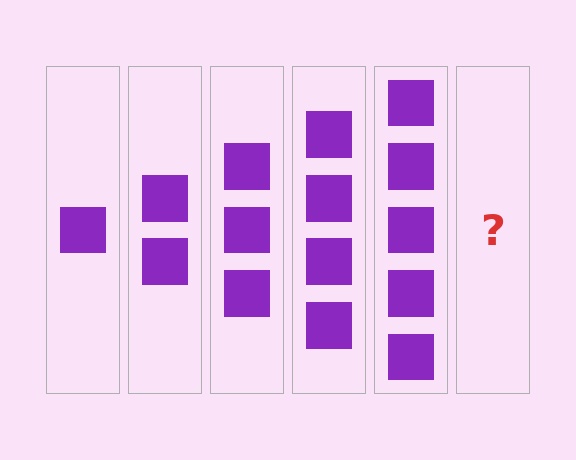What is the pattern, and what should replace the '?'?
The pattern is that each step adds one more square. The '?' should be 6 squares.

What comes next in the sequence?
The next element should be 6 squares.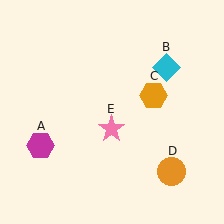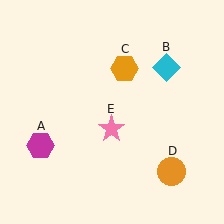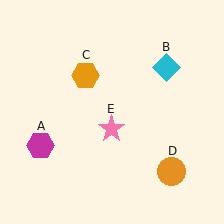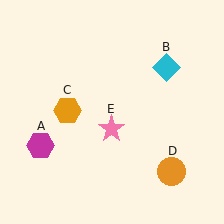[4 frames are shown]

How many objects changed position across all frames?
1 object changed position: orange hexagon (object C).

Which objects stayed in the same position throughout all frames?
Magenta hexagon (object A) and cyan diamond (object B) and orange circle (object D) and pink star (object E) remained stationary.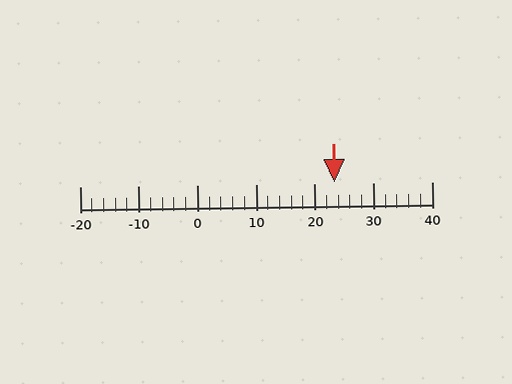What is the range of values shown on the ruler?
The ruler shows values from -20 to 40.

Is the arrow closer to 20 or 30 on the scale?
The arrow is closer to 20.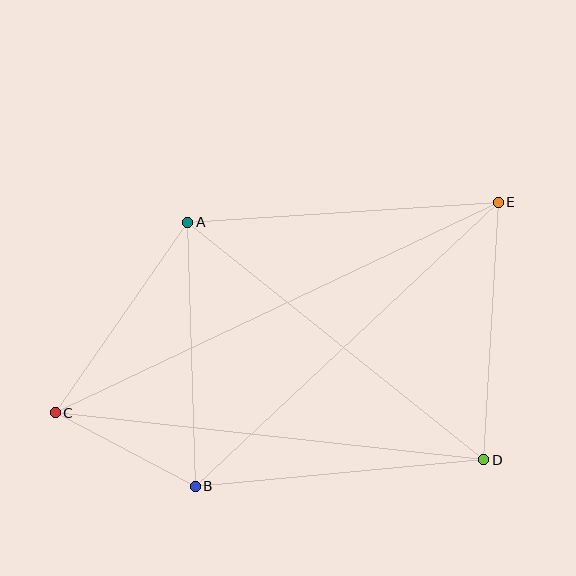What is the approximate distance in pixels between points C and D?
The distance between C and D is approximately 431 pixels.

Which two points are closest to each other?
Points B and C are closest to each other.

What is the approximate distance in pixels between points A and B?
The distance between A and B is approximately 264 pixels.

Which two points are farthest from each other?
Points C and E are farthest from each other.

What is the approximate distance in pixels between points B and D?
The distance between B and D is approximately 290 pixels.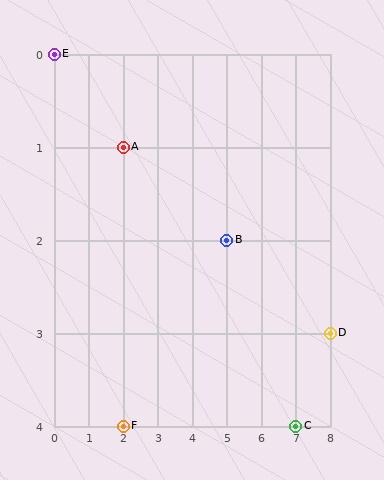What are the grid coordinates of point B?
Point B is at grid coordinates (5, 2).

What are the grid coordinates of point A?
Point A is at grid coordinates (2, 1).